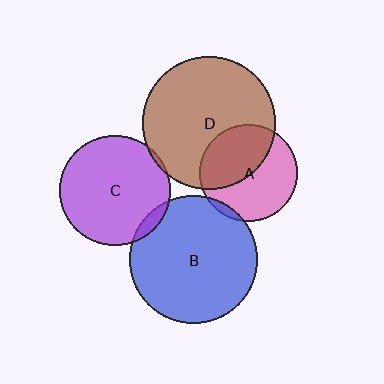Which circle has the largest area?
Circle D (brown).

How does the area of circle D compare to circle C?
Approximately 1.4 times.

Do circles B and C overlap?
Yes.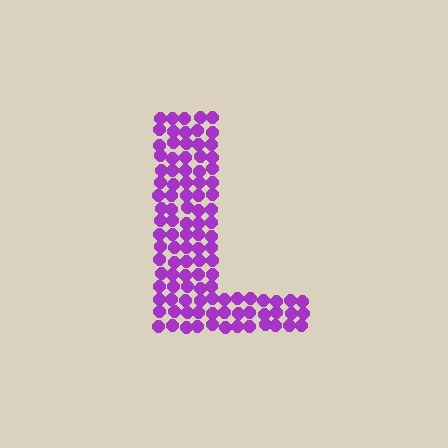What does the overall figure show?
The overall figure shows the letter L.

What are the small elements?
The small elements are circles.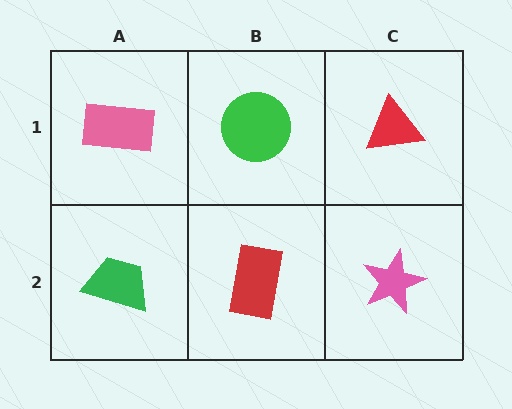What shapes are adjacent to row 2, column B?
A green circle (row 1, column B), a green trapezoid (row 2, column A), a pink star (row 2, column C).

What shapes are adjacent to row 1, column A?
A green trapezoid (row 2, column A), a green circle (row 1, column B).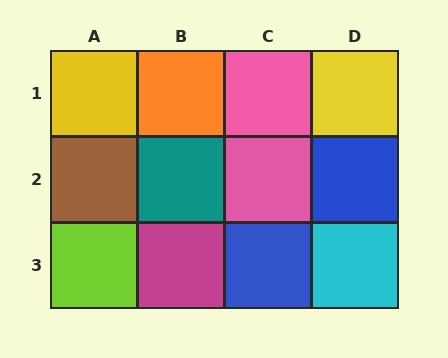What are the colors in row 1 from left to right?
Yellow, orange, pink, yellow.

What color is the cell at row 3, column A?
Lime.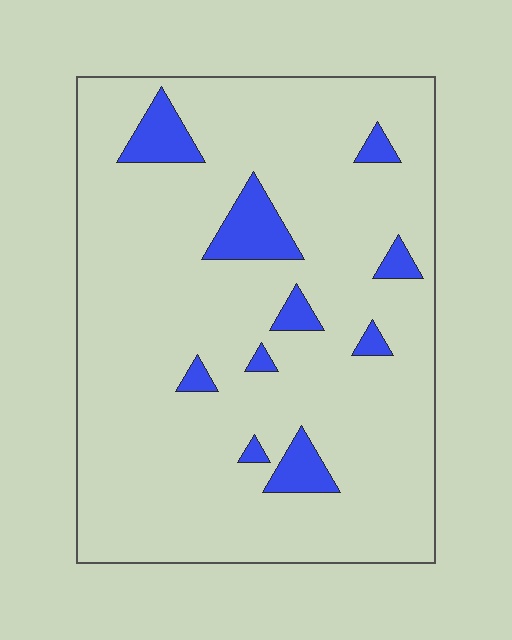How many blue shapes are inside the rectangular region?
10.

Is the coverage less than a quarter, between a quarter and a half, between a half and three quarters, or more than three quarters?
Less than a quarter.